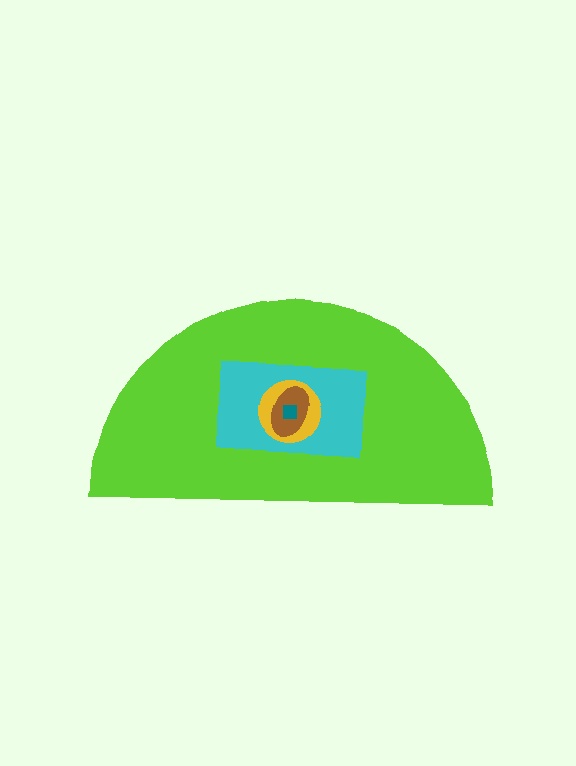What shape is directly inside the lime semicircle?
The cyan rectangle.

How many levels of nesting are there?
5.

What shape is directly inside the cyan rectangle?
The yellow circle.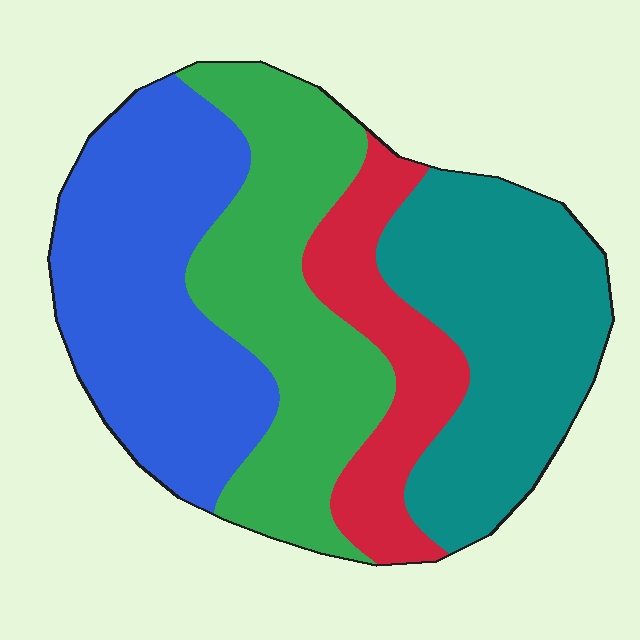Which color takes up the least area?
Red, at roughly 15%.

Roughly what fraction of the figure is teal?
Teal covers 27% of the figure.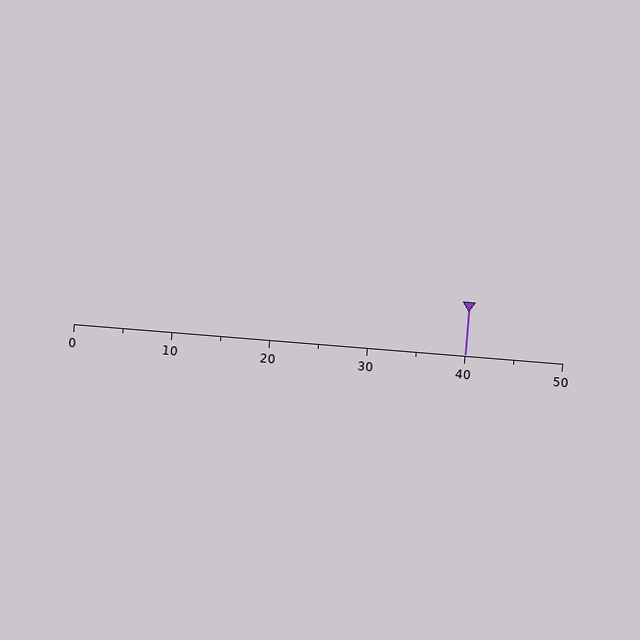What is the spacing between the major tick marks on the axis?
The major ticks are spaced 10 apart.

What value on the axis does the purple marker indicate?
The marker indicates approximately 40.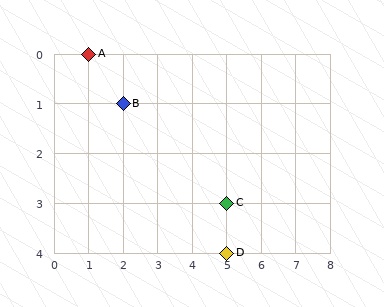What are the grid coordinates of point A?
Point A is at grid coordinates (1, 0).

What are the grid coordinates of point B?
Point B is at grid coordinates (2, 1).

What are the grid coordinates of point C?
Point C is at grid coordinates (5, 3).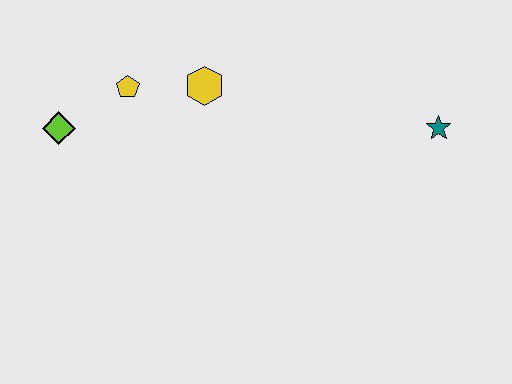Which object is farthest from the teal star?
The lime diamond is farthest from the teal star.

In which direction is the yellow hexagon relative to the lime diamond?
The yellow hexagon is to the right of the lime diamond.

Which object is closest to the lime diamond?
The yellow pentagon is closest to the lime diamond.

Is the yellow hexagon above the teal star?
Yes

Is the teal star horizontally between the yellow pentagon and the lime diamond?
No